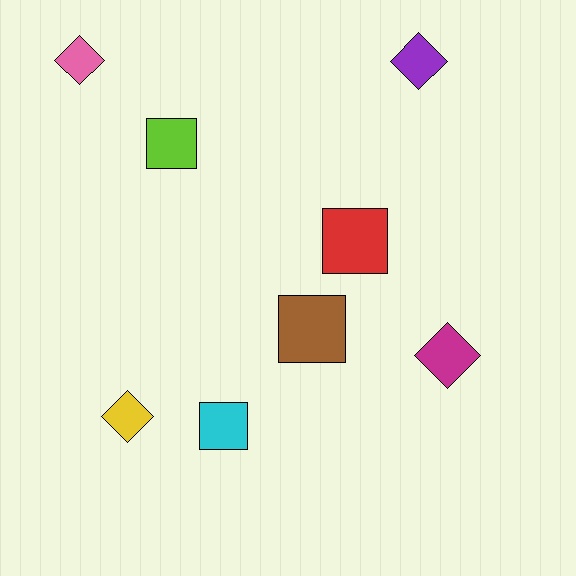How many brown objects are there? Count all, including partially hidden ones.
There is 1 brown object.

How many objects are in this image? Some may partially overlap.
There are 8 objects.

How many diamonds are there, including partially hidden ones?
There are 4 diamonds.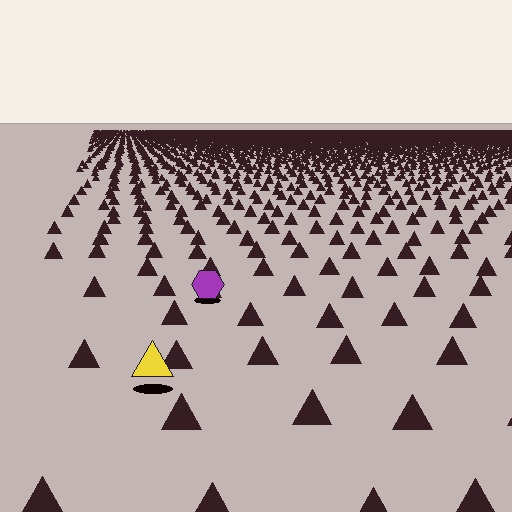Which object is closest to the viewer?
The yellow triangle is closest. The texture marks near it are larger and more spread out.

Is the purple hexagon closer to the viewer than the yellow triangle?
No. The yellow triangle is closer — you can tell from the texture gradient: the ground texture is coarser near it.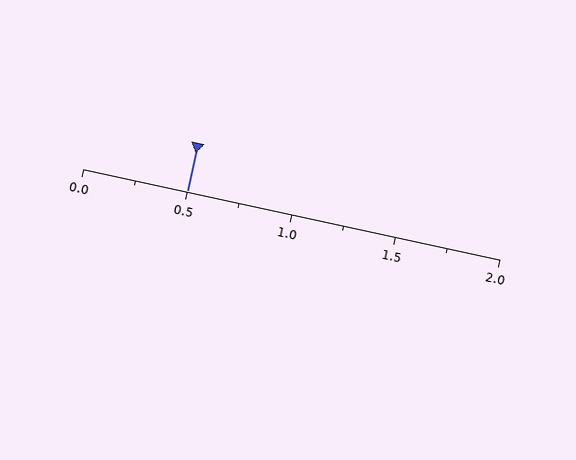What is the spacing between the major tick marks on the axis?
The major ticks are spaced 0.5 apart.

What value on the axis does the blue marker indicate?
The marker indicates approximately 0.5.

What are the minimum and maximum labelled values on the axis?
The axis runs from 0.0 to 2.0.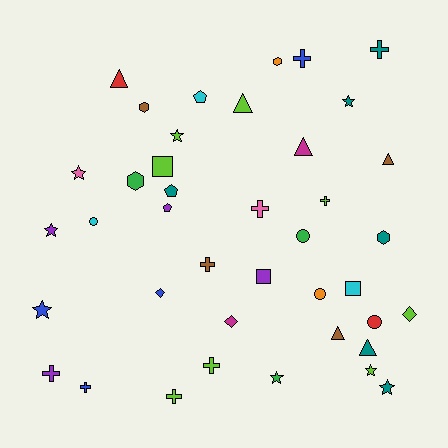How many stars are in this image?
There are 8 stars.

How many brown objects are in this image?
There are 4 brown objects.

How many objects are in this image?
There are 40 objects.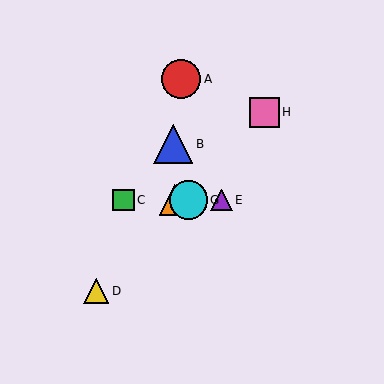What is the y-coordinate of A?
Object A is at y≈79.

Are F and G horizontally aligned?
Yes, both are at y≈200.